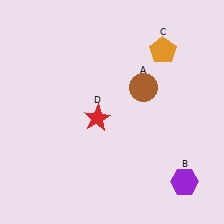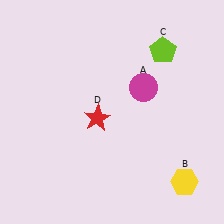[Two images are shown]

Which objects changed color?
A changed from brown to magenta. B changed from purple to yellow. C changed from orange to lime.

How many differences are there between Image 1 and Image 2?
There are 3 differences between the two images.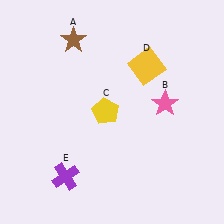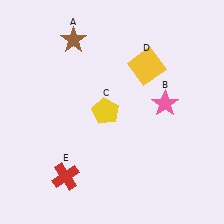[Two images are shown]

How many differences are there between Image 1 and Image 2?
There is 1 difference between the two images.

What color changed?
The cross (E) changed from purple in Image 1 to red in Image 2.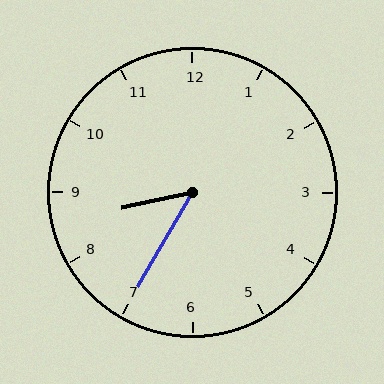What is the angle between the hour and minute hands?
Approximately 48 degrees.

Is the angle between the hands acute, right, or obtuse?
It is acute.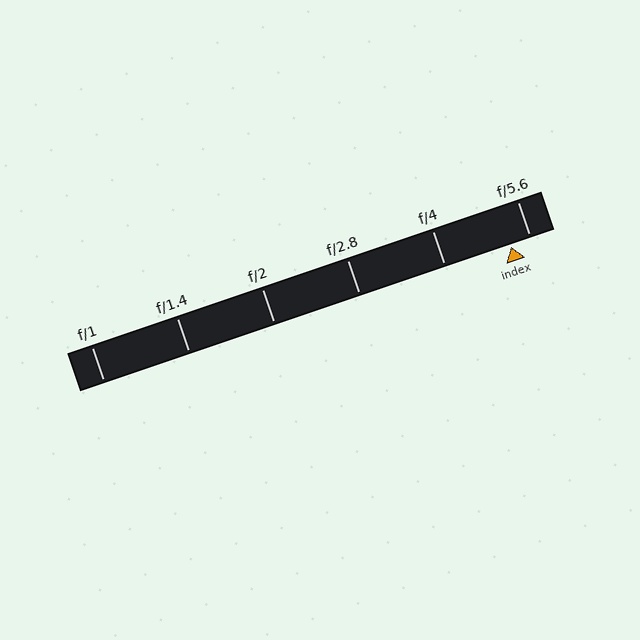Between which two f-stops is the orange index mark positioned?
The index mark is between f/4 and f/5.6.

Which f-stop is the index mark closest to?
The index mark is closest to f/5.6.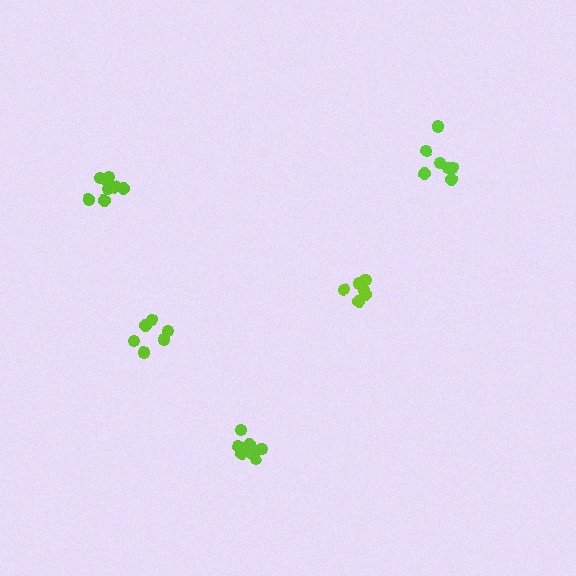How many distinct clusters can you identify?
There are 5 distinct clusters.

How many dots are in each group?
Group 1: 6 dots, Group 2: 7 dots, Group 3: 6 dots, Group 4: 7 dots, Group 5: 8 dots (34 total).